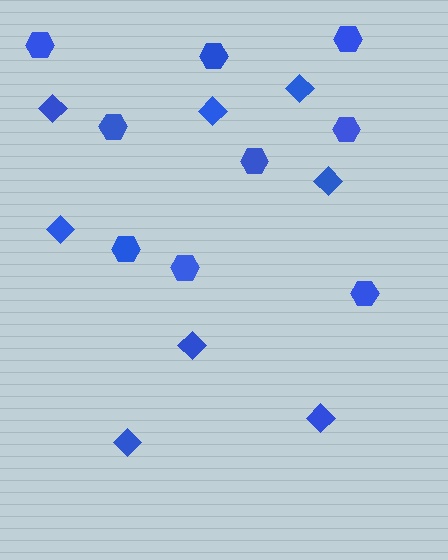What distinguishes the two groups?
There are 2 groups: one group of diamonds (8) and one group of hexagons (9).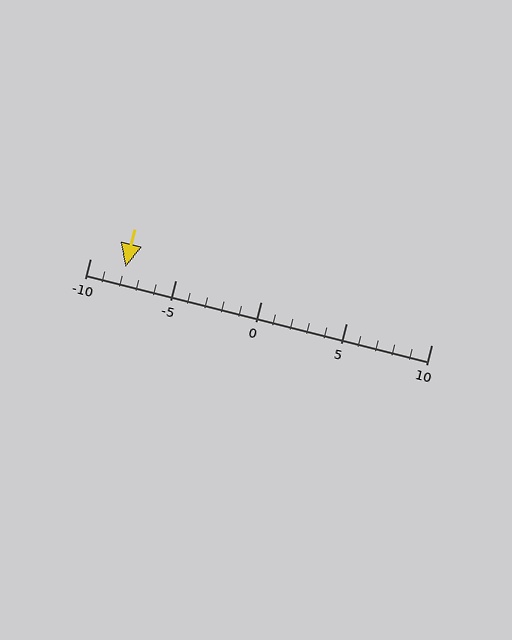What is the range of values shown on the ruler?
The ruler shows values from -10 to 10.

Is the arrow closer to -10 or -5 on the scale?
The arrow is closer to -10.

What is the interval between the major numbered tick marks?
The major tick marks are spaced 5 units apart.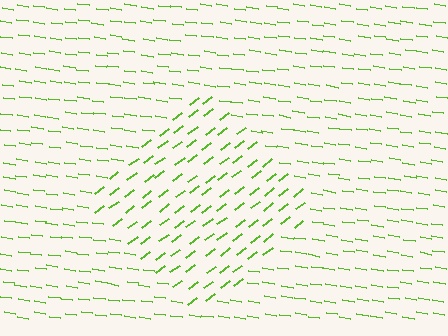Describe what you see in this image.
The image is filled with small lime line segments. A diamond region in the image has lines oriented differently from the surrounding lines, creating a visible texture boundary.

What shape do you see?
I see a diamond.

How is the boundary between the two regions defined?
The boundary is defined purely by a change in line orientation (approximately 45 degrees difference). All lines are the same color and thickness.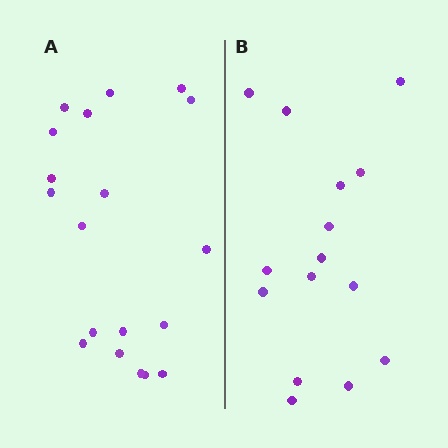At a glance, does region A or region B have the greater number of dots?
Region A (the left region) has more dots.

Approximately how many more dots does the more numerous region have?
Region A has about 4 more dots than region B.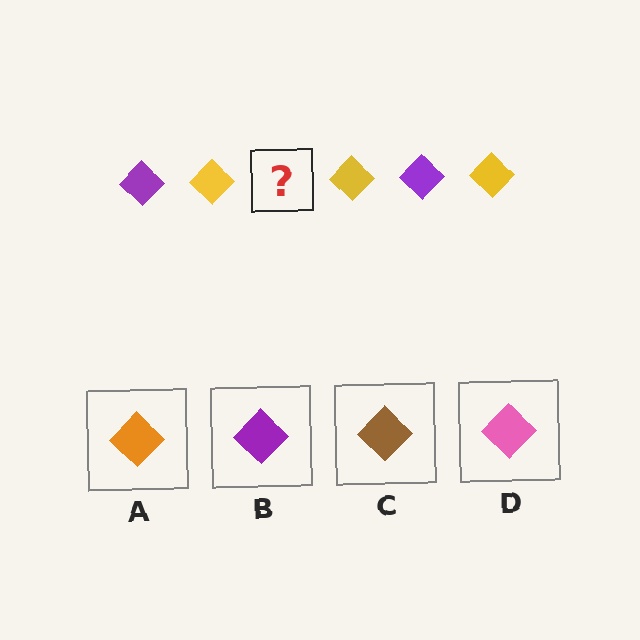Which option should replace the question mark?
Option B.